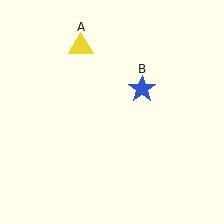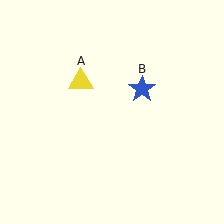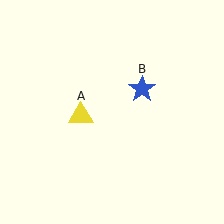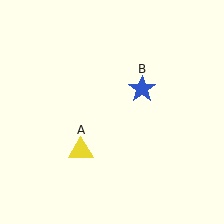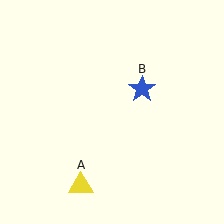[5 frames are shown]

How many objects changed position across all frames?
1 object changed position: yellow triangle (object A).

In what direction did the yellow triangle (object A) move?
The yellow triangle (object A) moved down.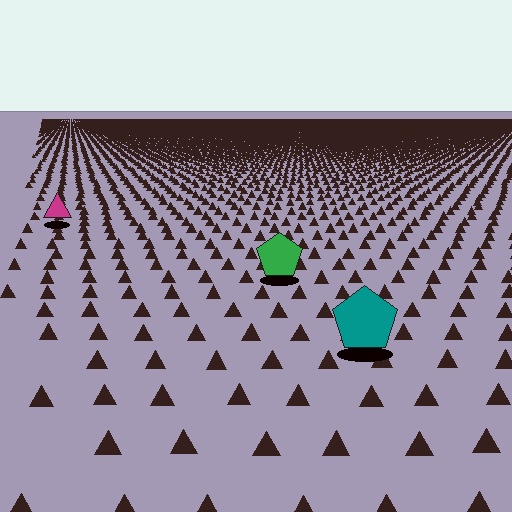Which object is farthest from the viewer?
The magenta triangle is farthest from the viewer. It appears smaller and the ground texture around it is denser.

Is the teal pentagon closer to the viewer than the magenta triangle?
Yes. The teal pentagon is closer — you can tell from the texture gradient: the ground texture is coarser near it.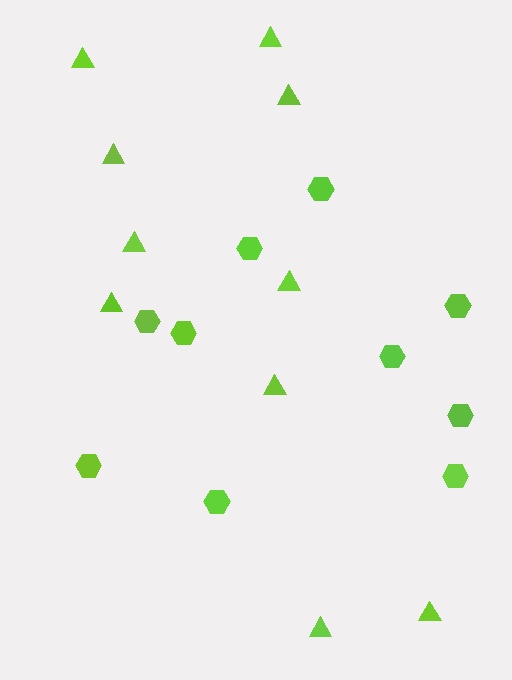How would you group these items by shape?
There are 2 groups: one group of triangles (10) and one group of hexagons (10).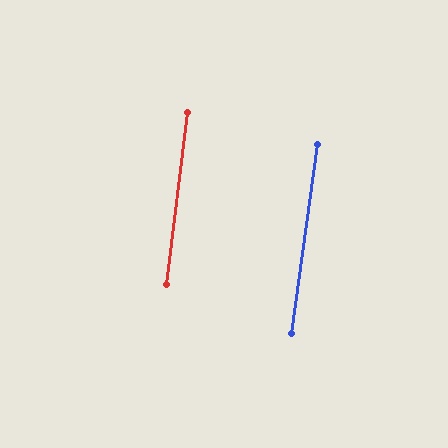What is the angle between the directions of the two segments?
Approximately 1 degree.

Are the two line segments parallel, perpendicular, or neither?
Parallel — their directions differ by only 0.6°.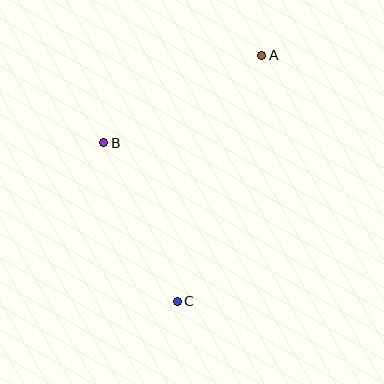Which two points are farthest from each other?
Points A and C are farthest from each other.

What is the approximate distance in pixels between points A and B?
The distance between A and B is approximately 181 pixels.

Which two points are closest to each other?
Points B and C are closest to each other.